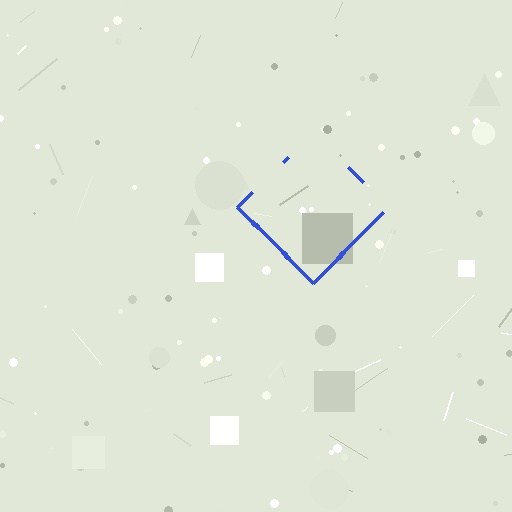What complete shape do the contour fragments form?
The contour fragments form a diamond.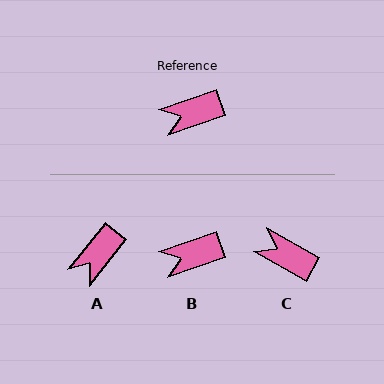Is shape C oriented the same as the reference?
No, it is off by about 48 degrees.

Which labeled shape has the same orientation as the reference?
B.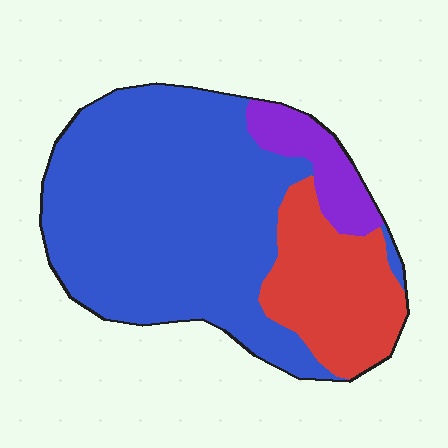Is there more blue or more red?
Blue.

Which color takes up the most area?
Blue, at roughly 70%.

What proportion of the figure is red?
Red covers 23% of the figure.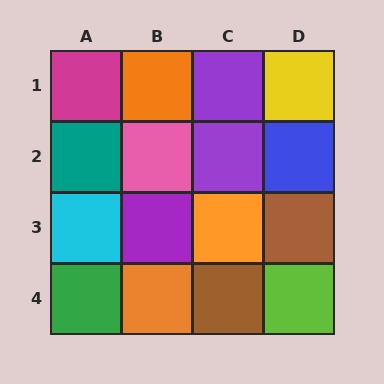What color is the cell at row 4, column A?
Green.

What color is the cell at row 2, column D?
Blue.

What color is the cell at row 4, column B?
Orange.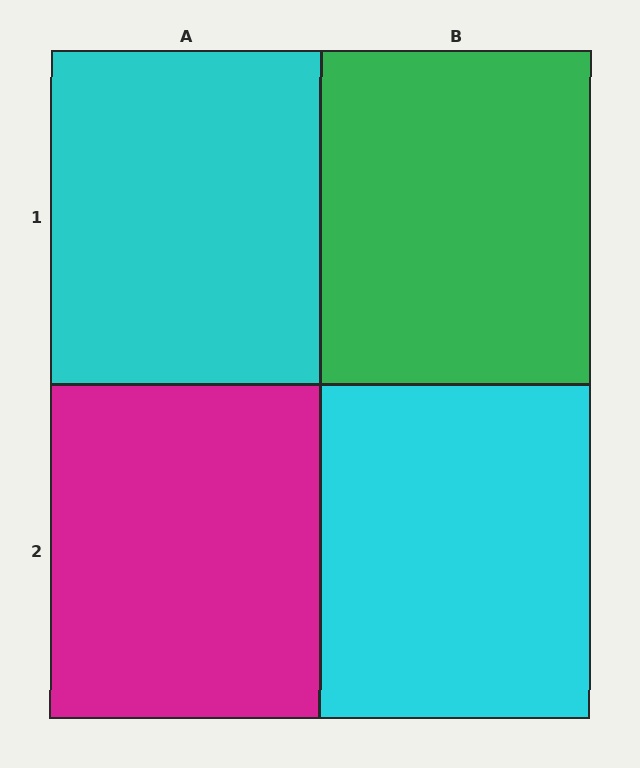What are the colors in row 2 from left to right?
Magenta, cyan.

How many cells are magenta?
1 cell is magenta.